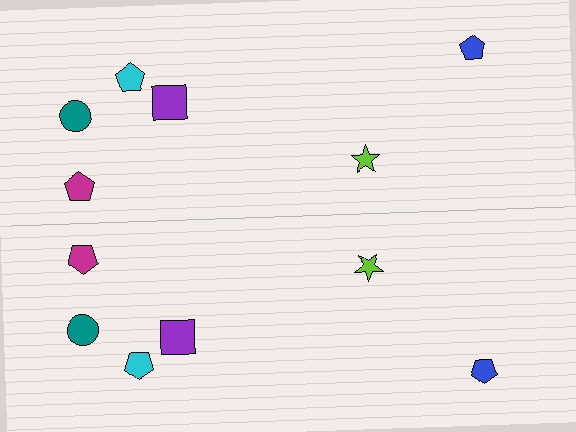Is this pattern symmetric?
Yes, this pattern has bilateral (reflection) symmetry.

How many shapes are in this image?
There are 12 shapes in this image.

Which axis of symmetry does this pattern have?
The pattern has a horizontal axis of symmetry running through the center of the image.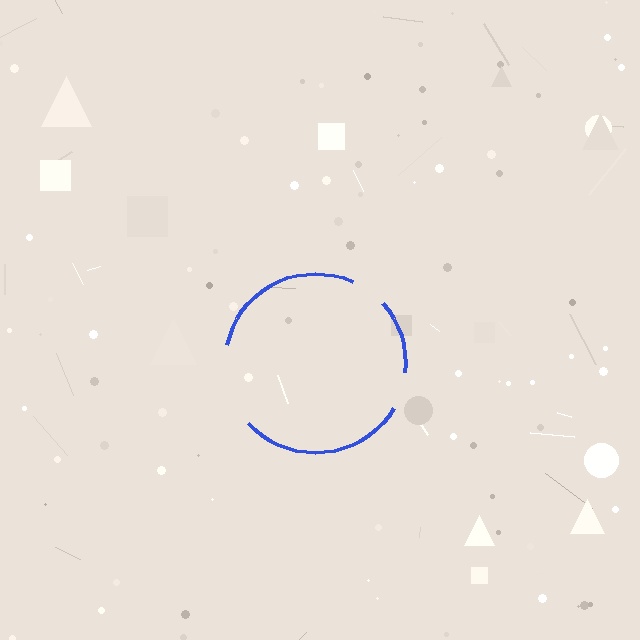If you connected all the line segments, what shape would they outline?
They would outline a circle.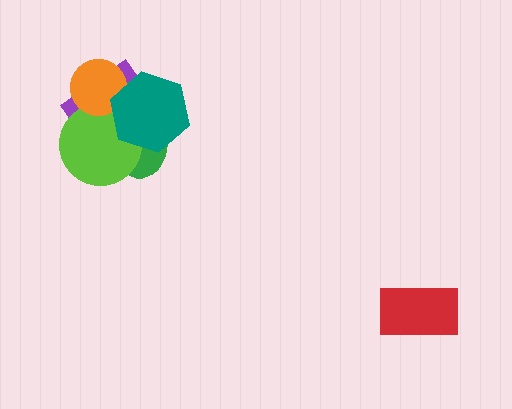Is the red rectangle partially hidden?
No, no other shape covers it.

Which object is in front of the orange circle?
The teal hexagon is in front of the orange circle.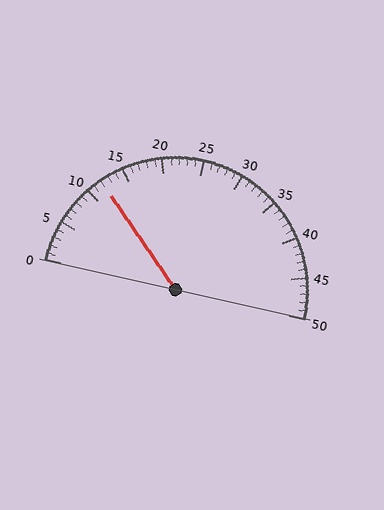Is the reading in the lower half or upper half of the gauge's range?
The reading is in the lower half of the range (0 to 50).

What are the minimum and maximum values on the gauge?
The gauge ranges from 0 to 50.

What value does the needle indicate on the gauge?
The needle indicates approximately 12.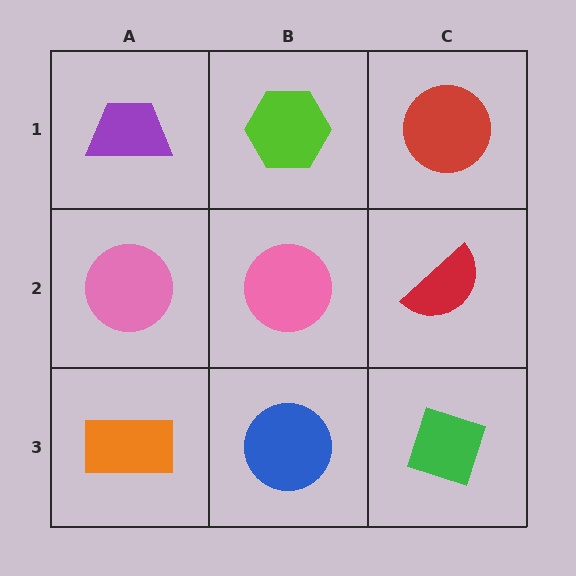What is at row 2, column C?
A red semicircle.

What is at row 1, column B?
A lime hexagon.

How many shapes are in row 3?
3 shapes.